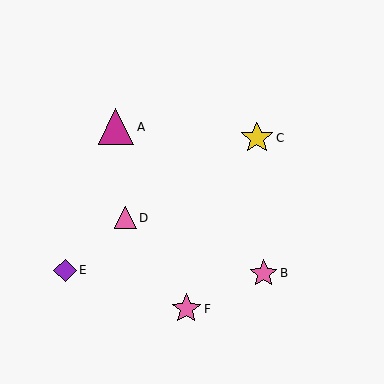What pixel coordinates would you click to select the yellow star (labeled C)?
Click at (257, 138) to select the yellow star C.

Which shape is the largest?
The magenta triangle (labeled A) is the largest.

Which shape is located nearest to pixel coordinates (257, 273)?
The pink star (labeled B) at (264, 273) is nearest to that location.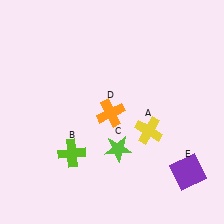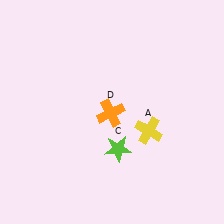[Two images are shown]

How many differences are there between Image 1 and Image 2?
There are 2 differences between the two images.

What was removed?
The lime cross (B), the purple square (E) were removed in Image 2.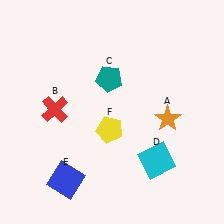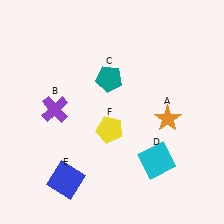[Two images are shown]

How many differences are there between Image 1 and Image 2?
There is 1 difference between the two images.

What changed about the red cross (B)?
In Image 1, B is red. In Image 2, it changed to purple.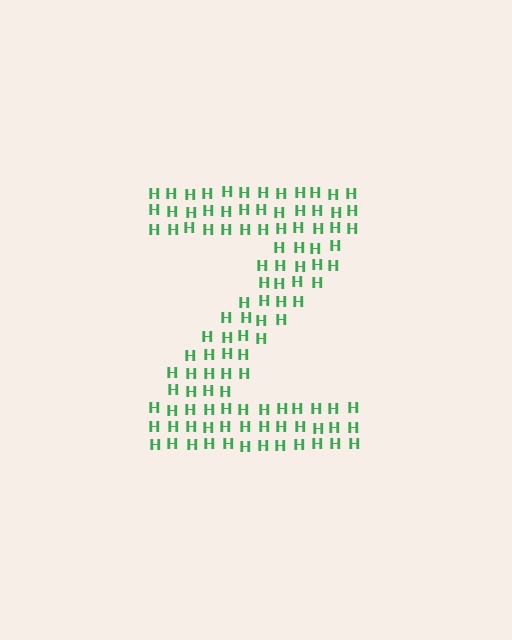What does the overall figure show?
The overall figure shows the letter Z.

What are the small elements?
The small elements are letter H's.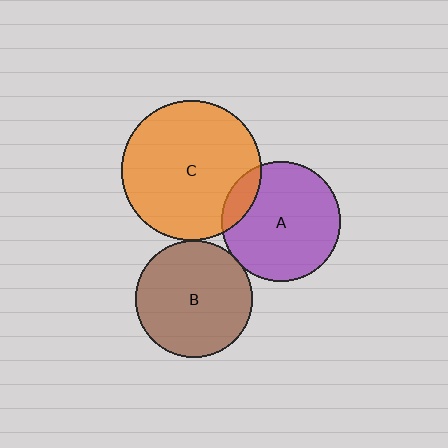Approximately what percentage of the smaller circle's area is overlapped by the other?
Approximately 15%.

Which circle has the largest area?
Circle C (orange).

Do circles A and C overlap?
Yes.